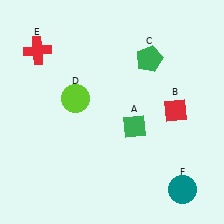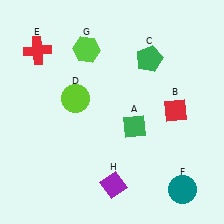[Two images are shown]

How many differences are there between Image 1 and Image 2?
There are 2 differences between the two images.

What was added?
A lime hexagon (G), a purple diamond (H) were added in Image 2.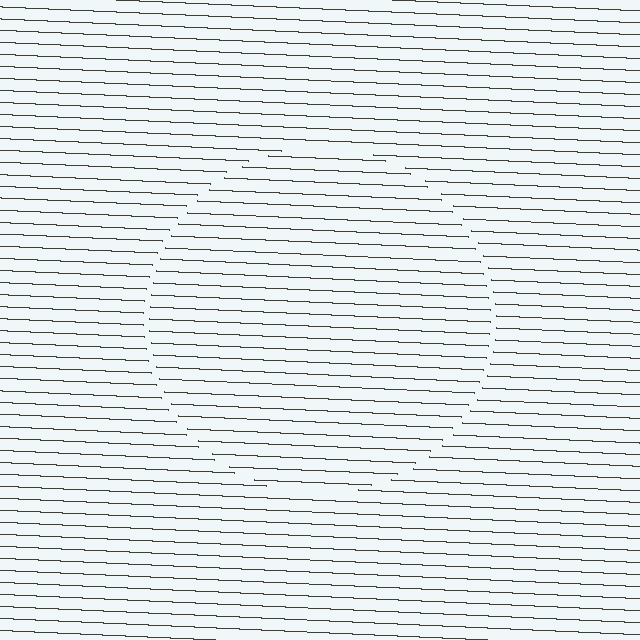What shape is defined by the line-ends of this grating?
An illusory circle. The interior of the shape contains the same grating, shifted by half a period — the contour is defined by the phase discontinuity where line-ends from the inner and outer gratings abut.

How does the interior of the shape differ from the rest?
The interior of the shape contains the same grating, shifted by half a period — the contour is defined by the phase discontinuity where line-ends from the inner and outer gratings abut.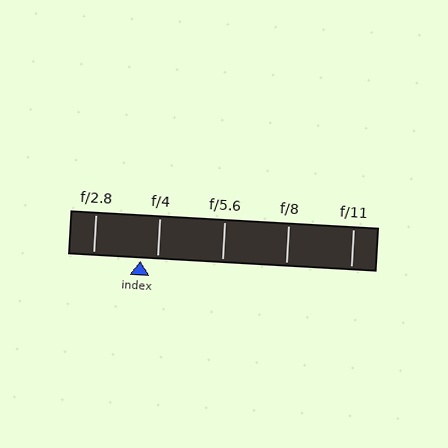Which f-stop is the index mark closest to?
The index mark is closest to f/4.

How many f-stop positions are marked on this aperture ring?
There are 5 f-stop positions marked.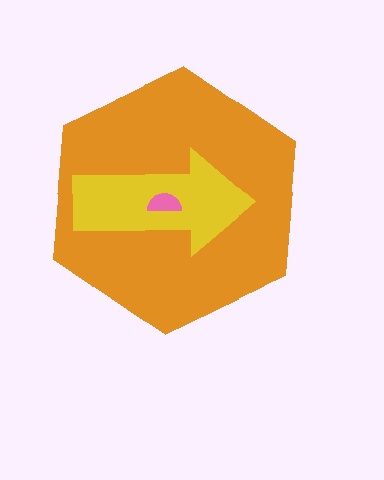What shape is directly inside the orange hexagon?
The yellow arrow.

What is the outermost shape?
The orange hexagon.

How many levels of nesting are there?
3.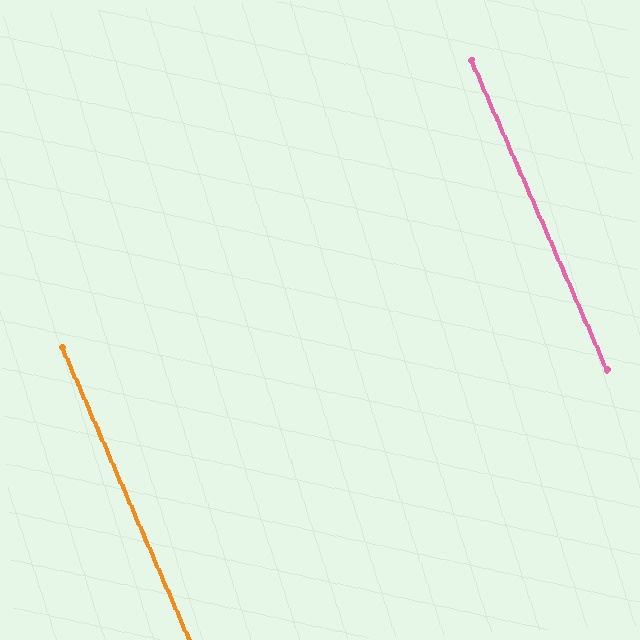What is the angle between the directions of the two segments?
Approximately 0 degrees.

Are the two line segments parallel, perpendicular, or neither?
Parallel — their directions differ by only 0.0°.